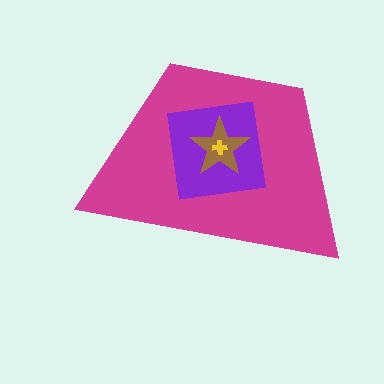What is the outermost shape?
The magenta trapezoid.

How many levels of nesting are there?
4.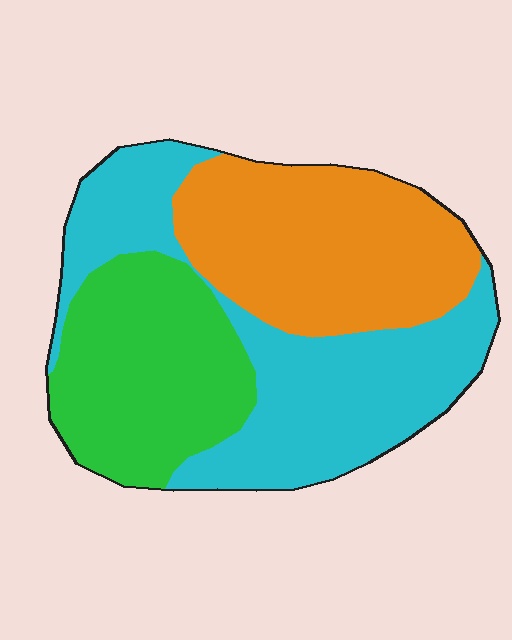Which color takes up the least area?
Green, at roughly 30%.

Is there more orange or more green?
Orange.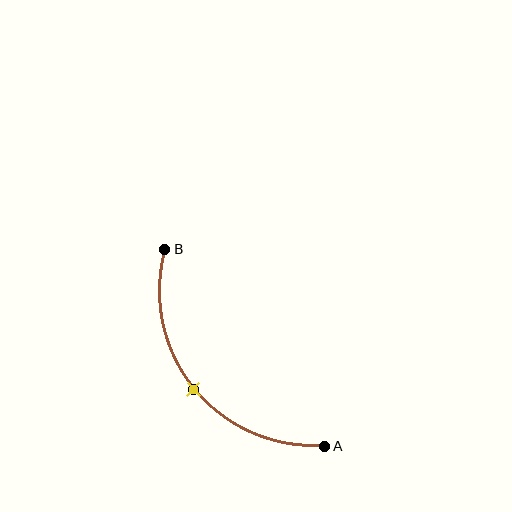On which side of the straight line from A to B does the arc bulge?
The arc bulges below and to the left of the straight line connecting A and B.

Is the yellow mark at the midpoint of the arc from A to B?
Yes. The yellow mark lies on the arc at equal arc-length from both A and B — it is the arc midpoint.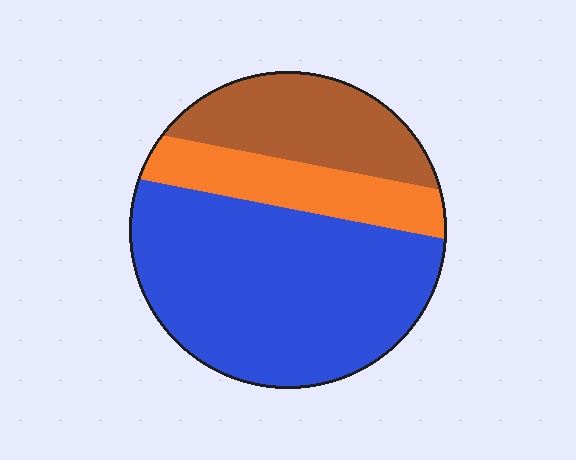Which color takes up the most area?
Blue, at roughly 60%.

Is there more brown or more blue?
Blue.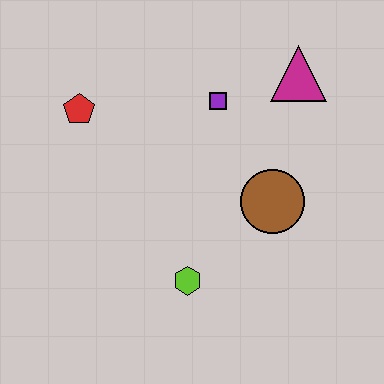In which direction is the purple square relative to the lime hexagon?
The purple square is above the lime hexagon.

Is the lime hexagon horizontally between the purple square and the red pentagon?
Yes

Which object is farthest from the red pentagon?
The magenta triangle is farthest from the red pentagon.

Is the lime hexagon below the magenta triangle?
Yes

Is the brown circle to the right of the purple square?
Yes